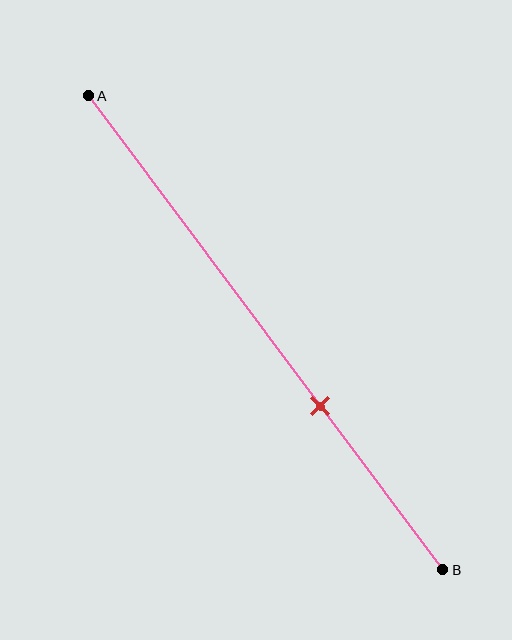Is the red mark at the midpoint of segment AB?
No, the mark is at about 65% from A, not at the 50% midpoint.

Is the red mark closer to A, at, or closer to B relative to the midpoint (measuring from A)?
The red mark is closer to point B than the midpoint of segment AB.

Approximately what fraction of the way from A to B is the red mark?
The red mark is approximately 65% of the way from A to B.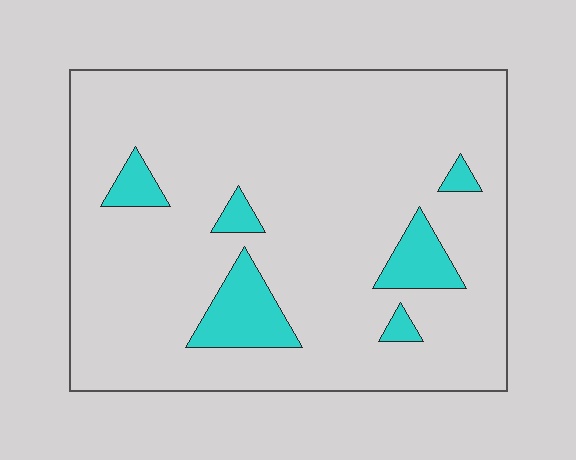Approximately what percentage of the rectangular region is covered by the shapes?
Approximately 10%.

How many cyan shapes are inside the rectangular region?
6.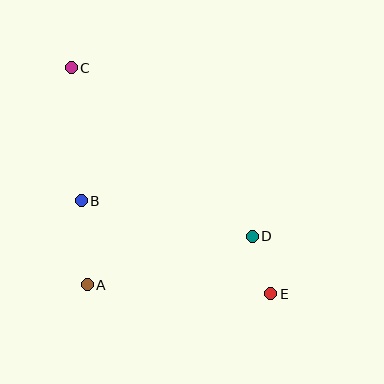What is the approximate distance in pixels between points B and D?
The distance between B and D is approximately 174 pixels.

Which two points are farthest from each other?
Points C and E are farthest from each other.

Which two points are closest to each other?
Points D and E are closest to each other.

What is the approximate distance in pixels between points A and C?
The distance between A and C is approximately 218 pixels.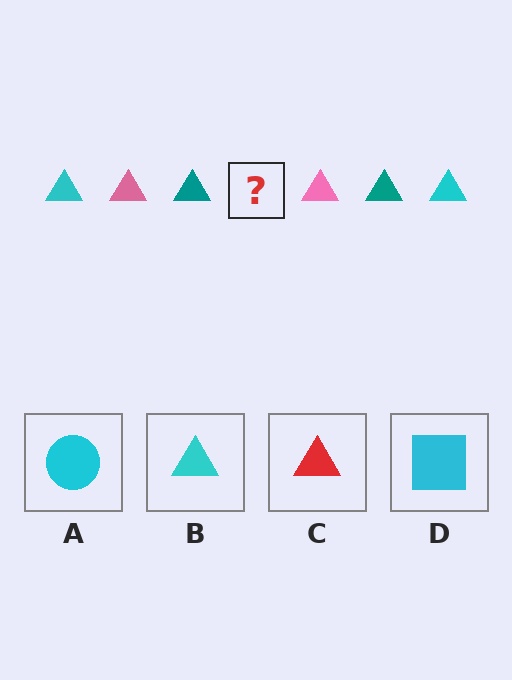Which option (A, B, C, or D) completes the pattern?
B.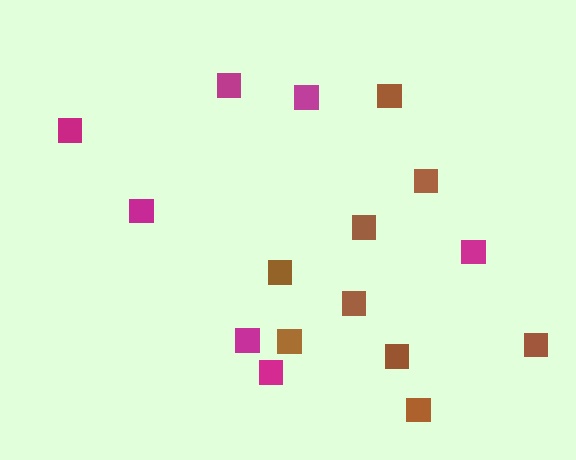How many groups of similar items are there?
There are 2 groups: one group of brown squares (9) and one group of magenta squares (7).